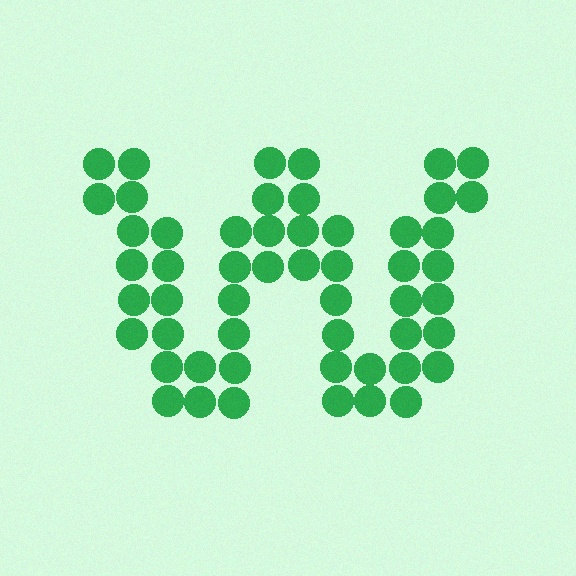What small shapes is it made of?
It is made of small circles.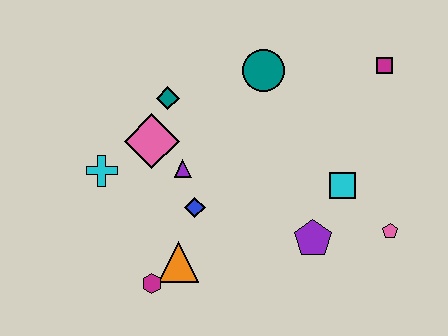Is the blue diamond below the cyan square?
Yes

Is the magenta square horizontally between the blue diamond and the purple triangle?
No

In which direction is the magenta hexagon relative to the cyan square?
The magenta hexagon is to the left of the cyan square.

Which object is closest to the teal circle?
The teal diamond is closest to the teal circle.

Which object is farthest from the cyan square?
The cyan cross is farthest from the cyan square.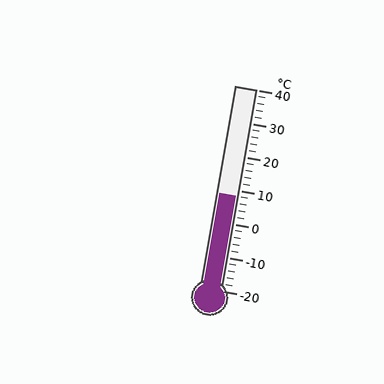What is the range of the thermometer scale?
The thermometer scale ranges from -20°C to 40°C.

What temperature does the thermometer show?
The thermometer shows approximately 8°C.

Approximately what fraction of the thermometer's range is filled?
The thermometer is filled to approximately 45% of its range.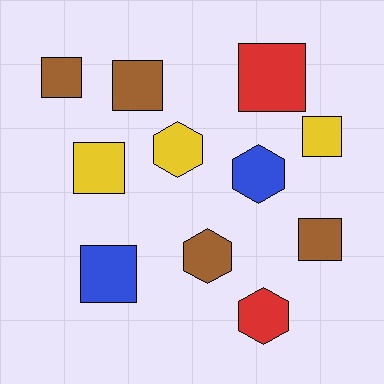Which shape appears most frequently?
Square, with 7 objects.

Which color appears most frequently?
Brown, with 4 objects.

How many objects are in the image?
There are 11 objects.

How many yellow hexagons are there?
There is 1 yellow hexagon.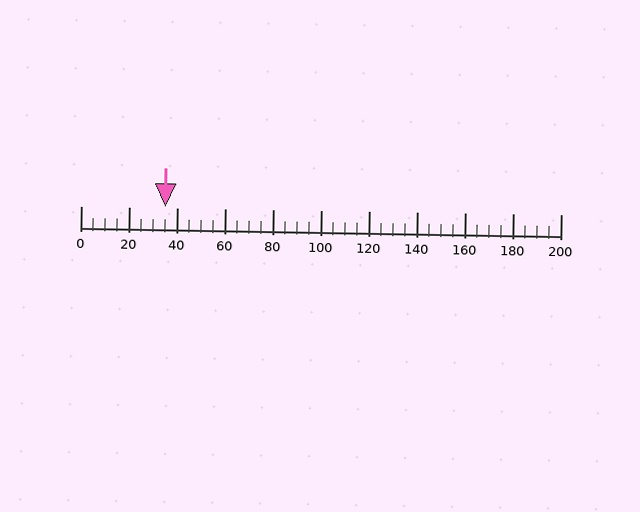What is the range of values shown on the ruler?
The ruler shows values from 0 to 200.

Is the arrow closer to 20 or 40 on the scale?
The arrow is closer to 40.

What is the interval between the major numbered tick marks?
The major tick marks are spaced 20 units apart.